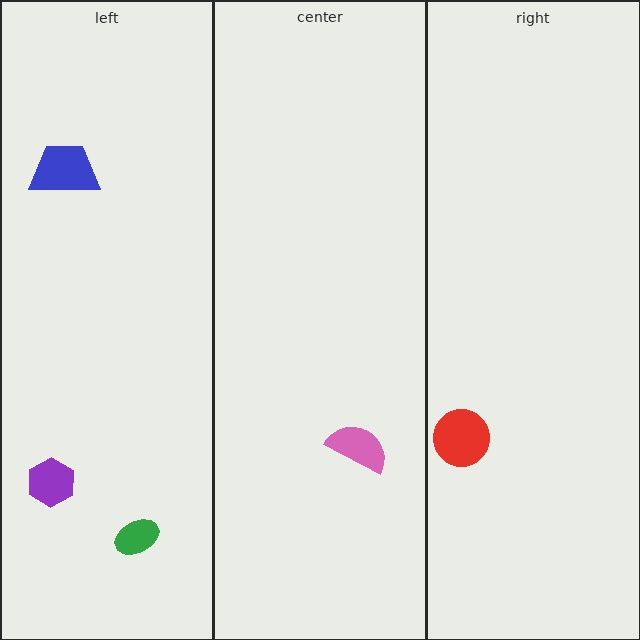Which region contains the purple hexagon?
The left region.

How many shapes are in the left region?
3.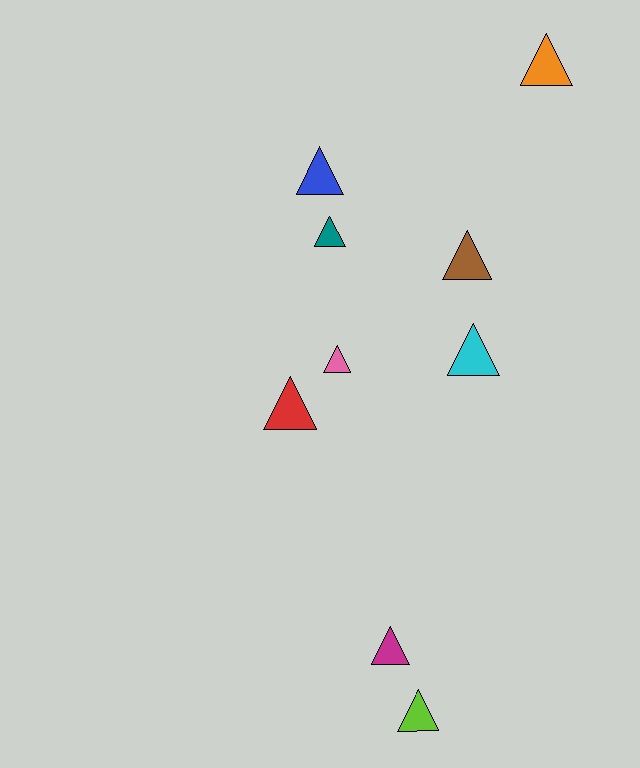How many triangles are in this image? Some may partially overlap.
There are 9 triangles.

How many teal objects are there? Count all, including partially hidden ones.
There is 1 teal object.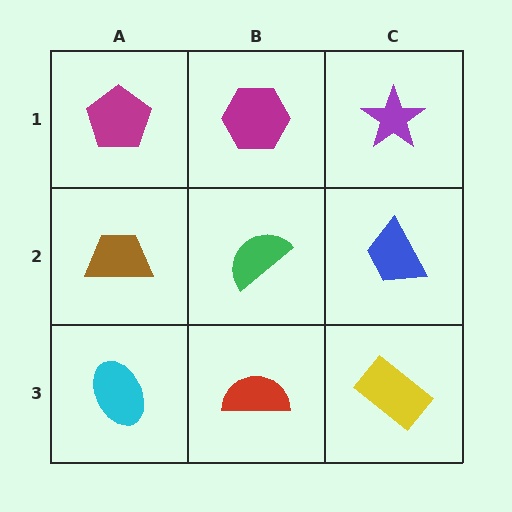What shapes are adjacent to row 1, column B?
A green semicircle (row 2, column B), a magenta pentagon (row 1, column A), a purple star (row 1, column C).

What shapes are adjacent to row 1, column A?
A brown trapezoid (row 2, column A), a magenta hexagon (row 1, column B).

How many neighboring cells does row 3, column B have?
3.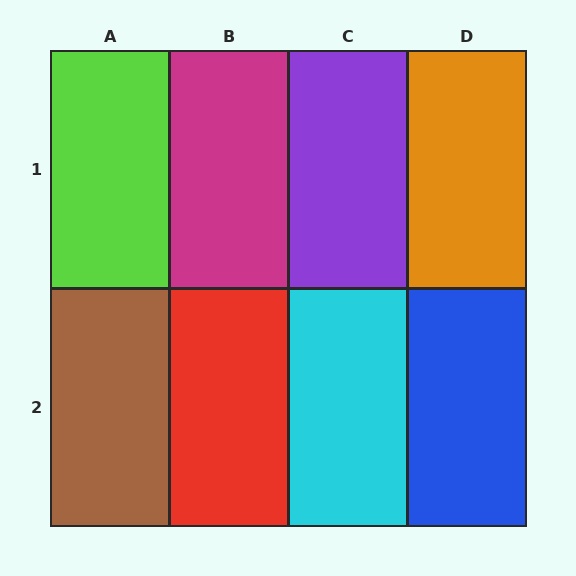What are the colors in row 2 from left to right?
Brown, red, cyan, blue.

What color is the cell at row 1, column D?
Orange.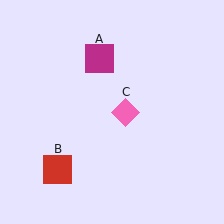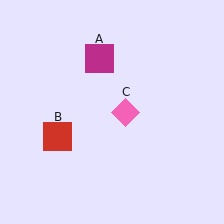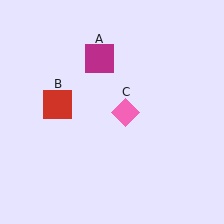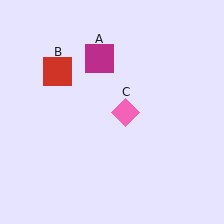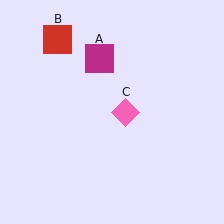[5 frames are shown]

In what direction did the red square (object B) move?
The red square (object B) moved up.